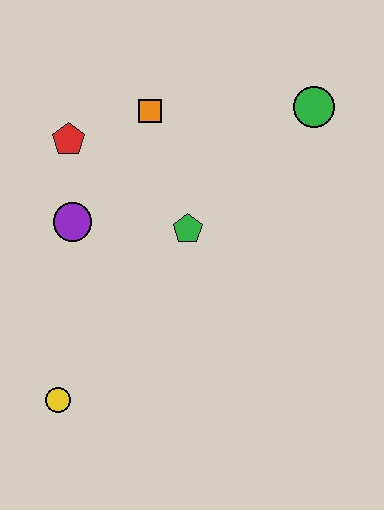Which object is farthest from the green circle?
The yellow circle is farthest from the green circle.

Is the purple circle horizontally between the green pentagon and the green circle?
No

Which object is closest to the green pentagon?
The purple circle is closest to the green pentagon.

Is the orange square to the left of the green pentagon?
Yes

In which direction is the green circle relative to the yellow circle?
The green circle is above the yellow circle.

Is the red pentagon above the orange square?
No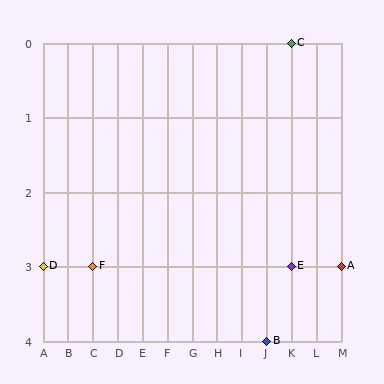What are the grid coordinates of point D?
Point D is at grid coordinates (A, 3).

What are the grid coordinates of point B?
Point B is at grid coordinates (J, 4).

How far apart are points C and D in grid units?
Points C and D are 10 columns and 3 rows apart (about 10.4 grid units diagonally).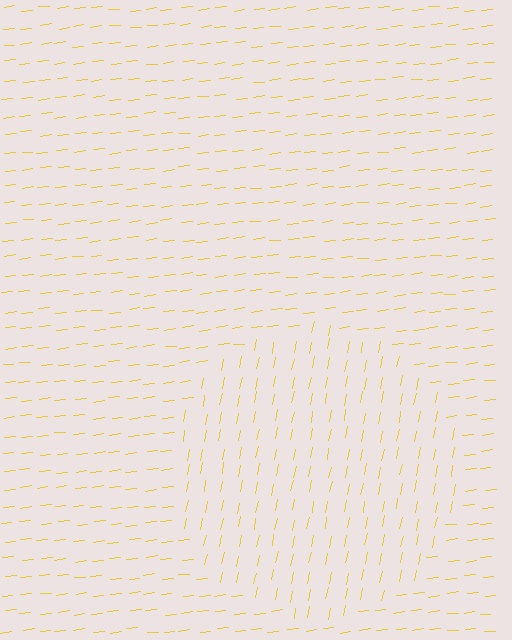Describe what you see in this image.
The image is filled with small yellow line segments. A circle region in the image has lines oriented differently from the surrounding lines, creating a visible texture boundary.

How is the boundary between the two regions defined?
The boundary is defined purely by a change in line orientation (approximately 72 degrees difference). All lines are the same color and thickness.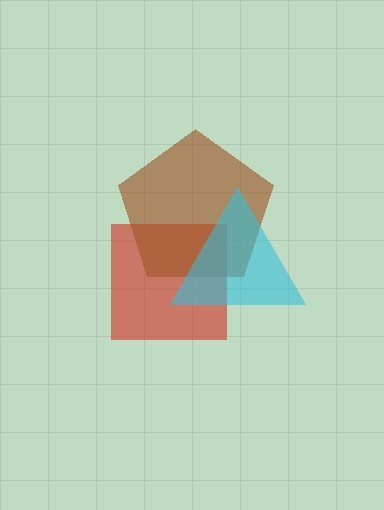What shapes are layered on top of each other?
The layered shapes are: a red square, a brown pentagon, a cyan triangle.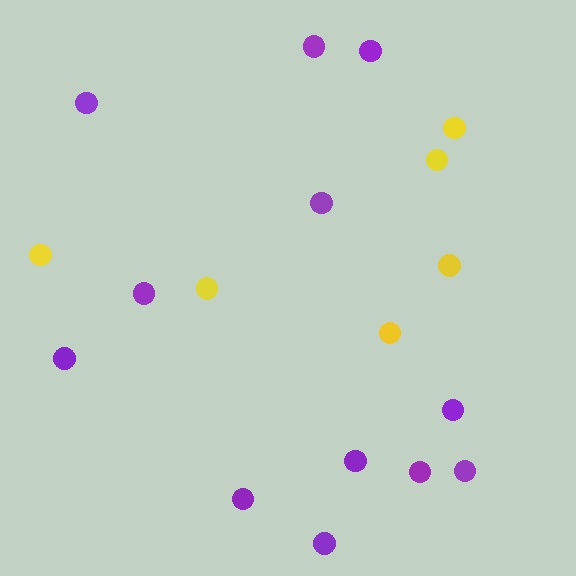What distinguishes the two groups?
There are 2 groups: one group of purple circles (12) and one group of yellow circles (6).